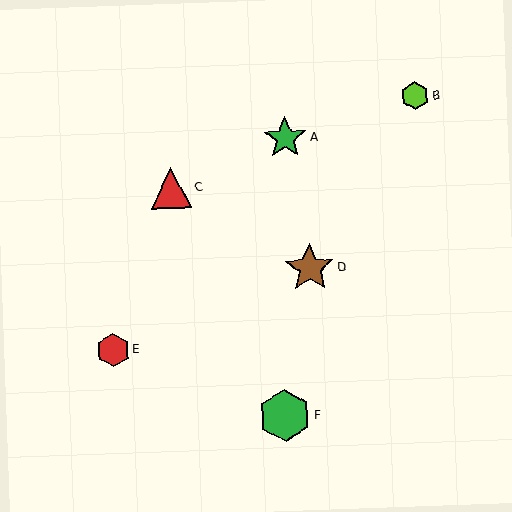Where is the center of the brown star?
The center of the brown star is at (310, 268).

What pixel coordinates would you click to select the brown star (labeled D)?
Click at (310, 268) to select the brown star D.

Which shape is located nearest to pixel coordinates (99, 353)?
The red hexagon (labeled E) at (113, 350) is nearest to that location.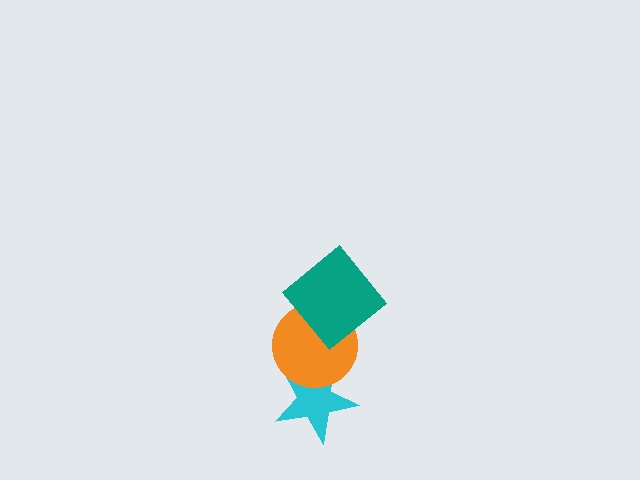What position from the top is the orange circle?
The orange circle is 2nd from the top.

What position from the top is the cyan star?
The cyan star is 3rd from the top.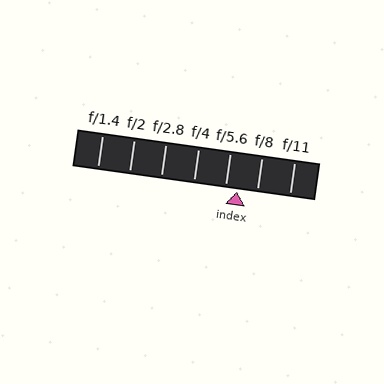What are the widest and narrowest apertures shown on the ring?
The widest aperture shown is f/1.4 and the narrowest is f/11.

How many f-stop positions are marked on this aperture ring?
There are 7 f-stop positions marked.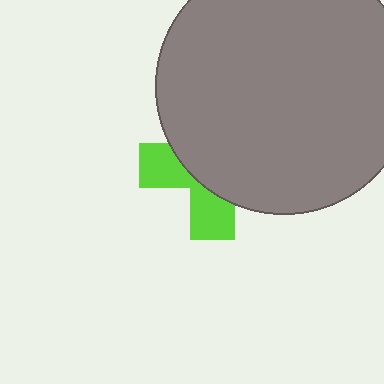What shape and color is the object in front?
The object in front is a gray circle.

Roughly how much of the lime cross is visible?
A small part of it is visible (roughly 36%).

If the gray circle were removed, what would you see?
You would see the complete lime cross.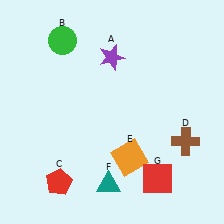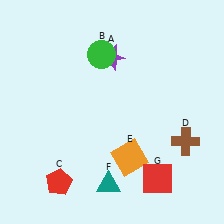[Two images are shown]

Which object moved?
The green circle (B) moved right.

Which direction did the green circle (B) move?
The green circle (B) moved right.